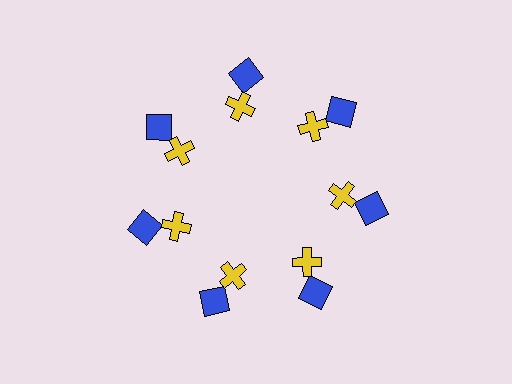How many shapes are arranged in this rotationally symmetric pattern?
There are 14 shapes, arranged in 7 groups of 2.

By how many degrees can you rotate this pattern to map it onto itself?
The pattern maps onto itself every 51 degrees of rotation.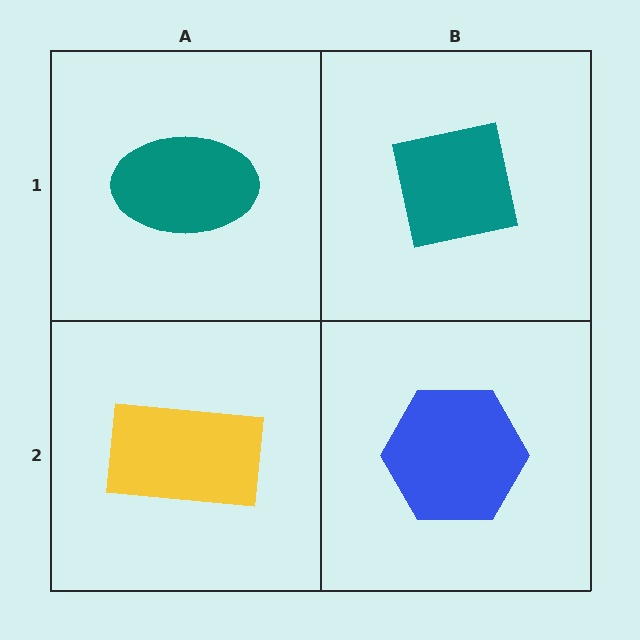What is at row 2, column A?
A yellow rectangle.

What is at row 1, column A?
A teal ellipse.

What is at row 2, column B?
A blue hexagon.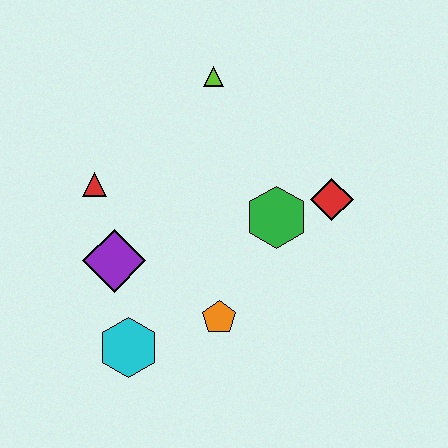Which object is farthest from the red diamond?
The cyan hexagon is farthest from the red diamond.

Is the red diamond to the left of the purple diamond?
No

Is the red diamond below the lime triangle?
Yes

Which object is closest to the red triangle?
The purple diamond is closest to the red triangle.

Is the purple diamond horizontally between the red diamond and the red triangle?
Yes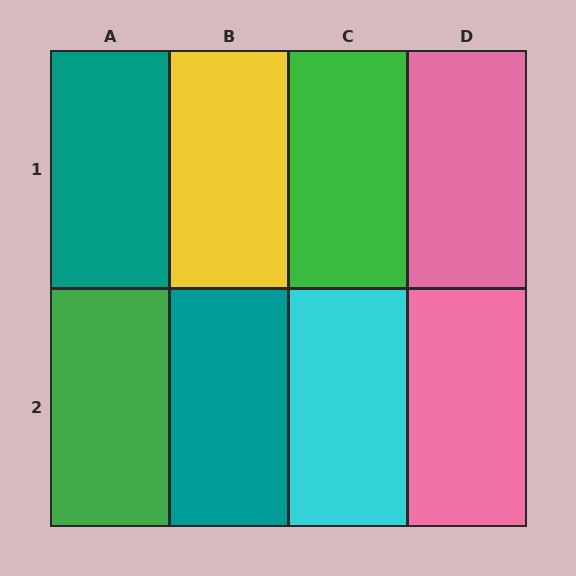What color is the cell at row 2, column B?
Teal.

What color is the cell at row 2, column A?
Green.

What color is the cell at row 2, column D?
Pink.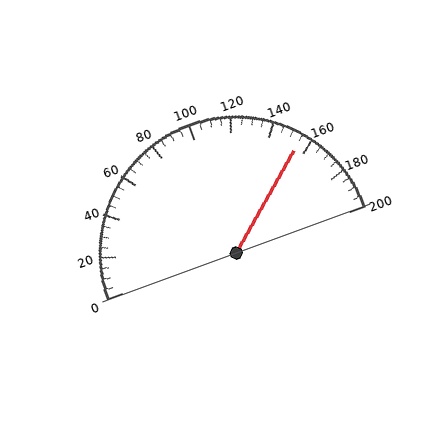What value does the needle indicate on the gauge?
The needle indicates approximately 155.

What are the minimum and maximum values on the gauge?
The gauge ranges from 0 to 200.